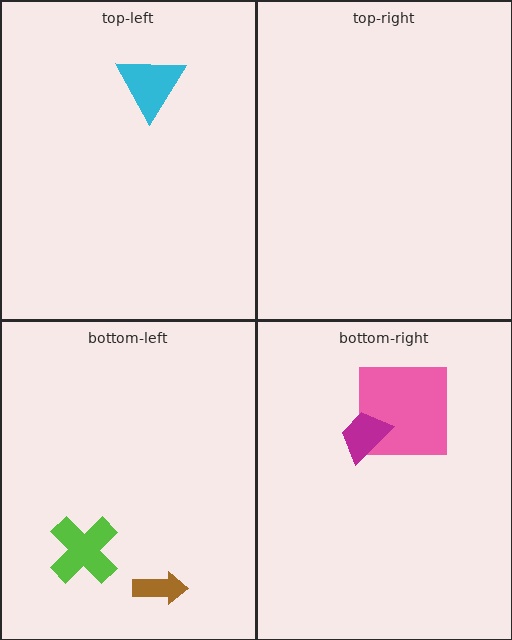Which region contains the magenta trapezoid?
The bottom-right region.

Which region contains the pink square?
The bottom-right region.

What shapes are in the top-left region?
The cyan triangle.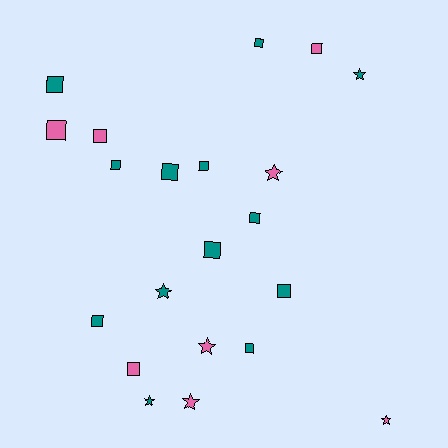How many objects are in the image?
There are 21 objects.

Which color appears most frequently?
Teal, with 13 objects.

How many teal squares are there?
There are 10 teal squares.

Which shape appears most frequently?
Square, with 14 objects.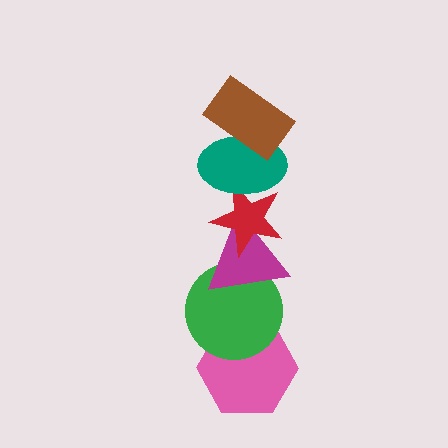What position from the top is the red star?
The red star is 3rd from the top.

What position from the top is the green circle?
The green circle is 5th from the top.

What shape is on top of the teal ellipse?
The brown rectangle is on top of the teal ellipse.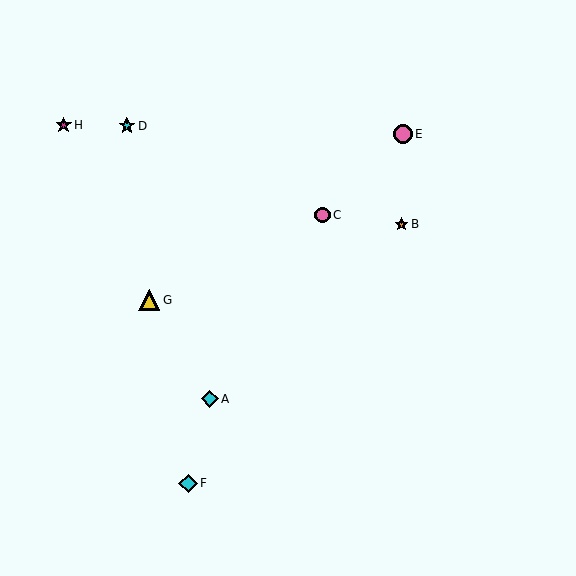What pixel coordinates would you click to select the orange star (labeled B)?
Click at (401, 224) to select the orange star B.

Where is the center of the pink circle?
The center of the pink circle is at (403, 134).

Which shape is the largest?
The yellow triangle (labeled G) is the largest.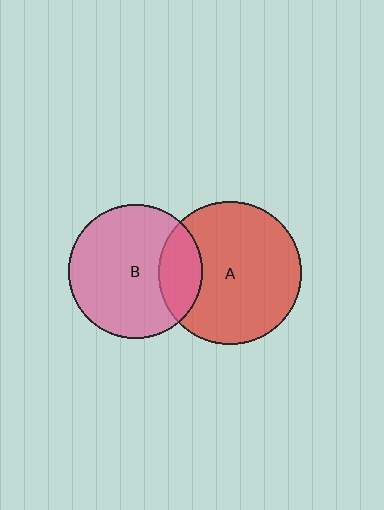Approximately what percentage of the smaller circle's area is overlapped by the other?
Approximately 20%.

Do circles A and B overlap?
Yes.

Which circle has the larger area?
Circle A (red).